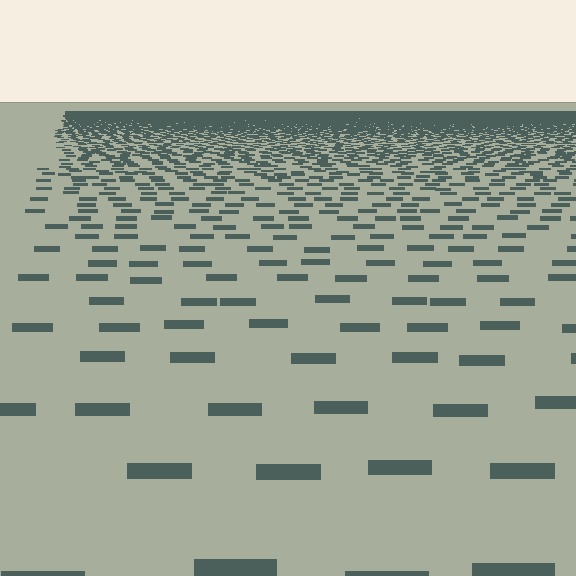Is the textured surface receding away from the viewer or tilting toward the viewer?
The surface is receding away from the viewer. Texture elements get smaller and denser toward the top.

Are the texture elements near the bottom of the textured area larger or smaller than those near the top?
Larger. Near the bottom, elements are closer to the viewer and appear at a bigger on-screen size.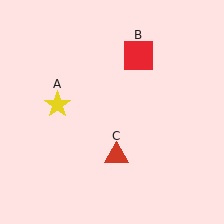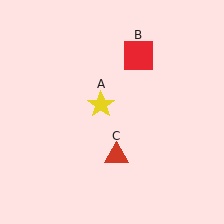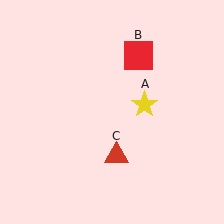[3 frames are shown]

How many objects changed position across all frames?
1 object changed position: yellow star (object A).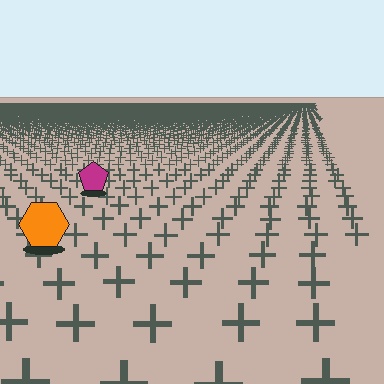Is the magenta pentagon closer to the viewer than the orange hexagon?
No. The orange hexagon is closer — you can tell from the texture gradient: the ground texture is coarser near it.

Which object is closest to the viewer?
The orange hexagon is closest. The texture marks near it are larger and more spread out.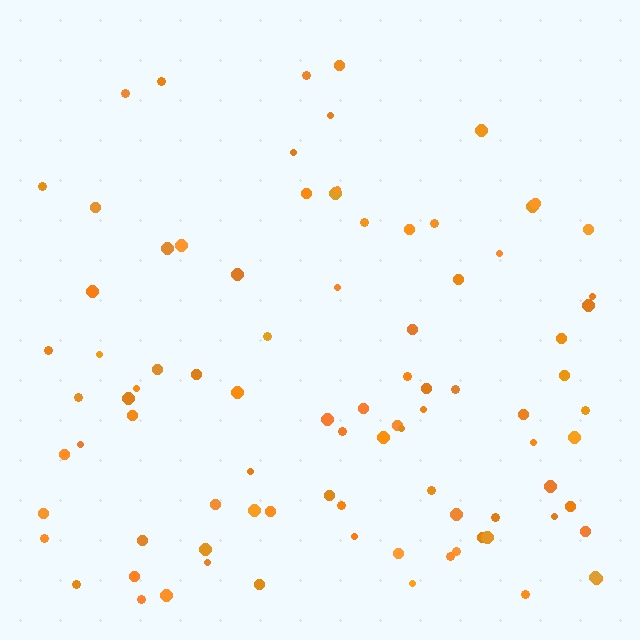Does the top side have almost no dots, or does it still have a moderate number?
Still a moderate number, just noticeably fewer than the bottom.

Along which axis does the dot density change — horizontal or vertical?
Vertical.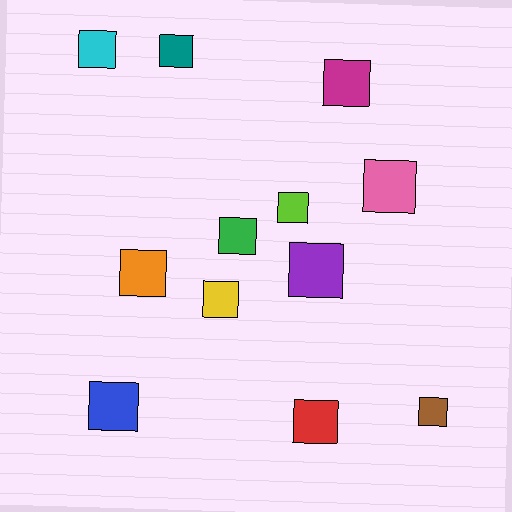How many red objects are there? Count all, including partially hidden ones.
There is 1 red object.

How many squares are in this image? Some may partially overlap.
There are 12 squares.